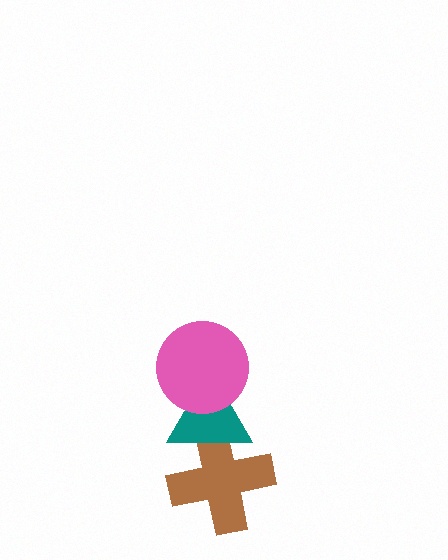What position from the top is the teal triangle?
The teal triangle is 2nd from the top.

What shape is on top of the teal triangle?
The pink circle is on top of the teal triangle.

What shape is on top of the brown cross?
The teal triangle is on top of the brown cross.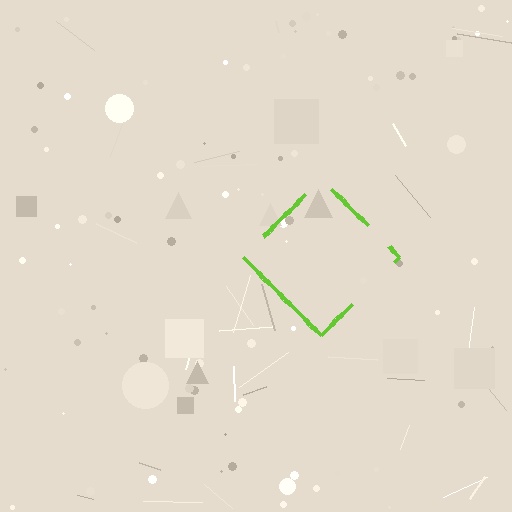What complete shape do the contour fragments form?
The contour fragments form a diamond.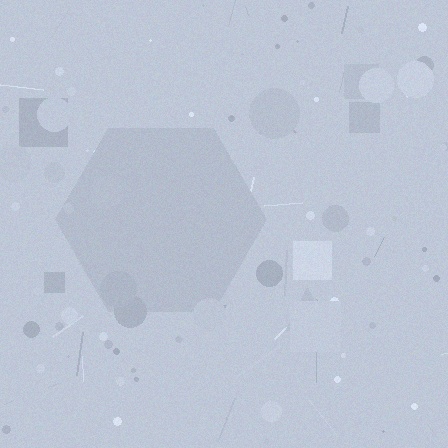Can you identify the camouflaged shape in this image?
The camouflaged shape is a hexagon.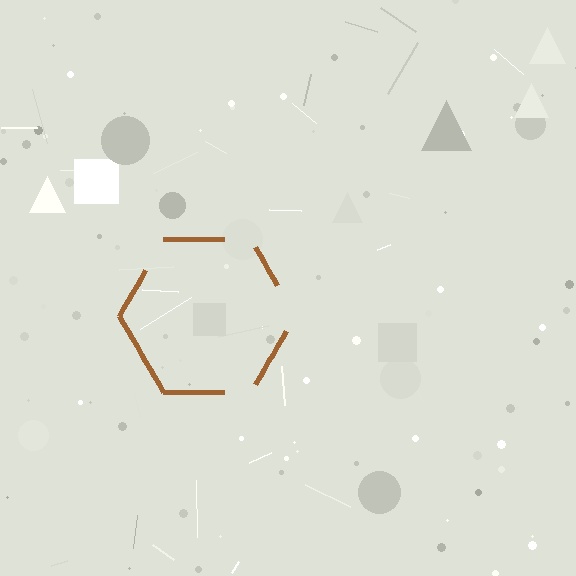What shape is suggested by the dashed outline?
The dashed outline suggests a hexagon.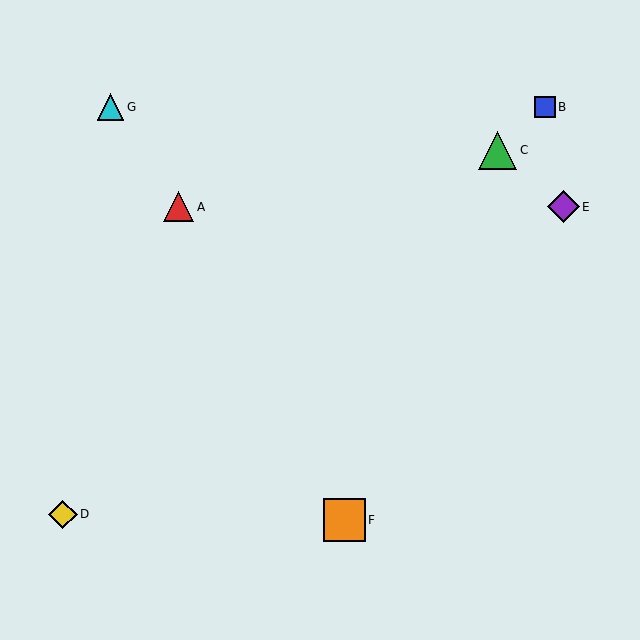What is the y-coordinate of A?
Object A is at y≈207.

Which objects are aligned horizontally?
Objects A, E are aligned horizontally.